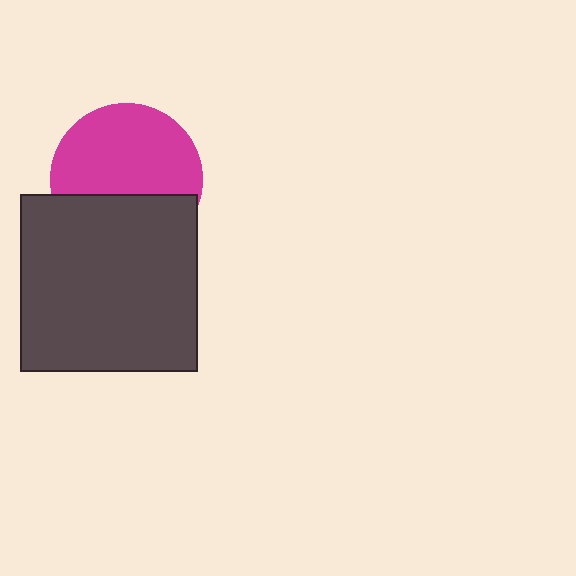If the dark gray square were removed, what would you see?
You would see the complete magenta circle.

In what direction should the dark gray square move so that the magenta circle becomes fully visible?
The dark gray square should move down. That is the shortest direction to clear the overlap and leave the magenta circle fully visible.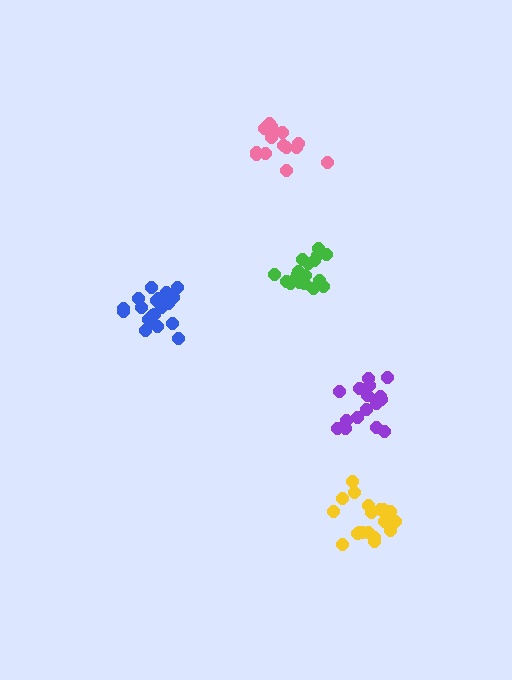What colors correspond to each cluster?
The clusters are colored: pink, purple, blue, yellow, green.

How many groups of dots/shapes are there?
There are 5 groups.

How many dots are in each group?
Group 1: 15 dots, Group 2: 16 dots, Group 3: 20 dots, Group 4: 20 dots, Group 5: 18 dots (89 total).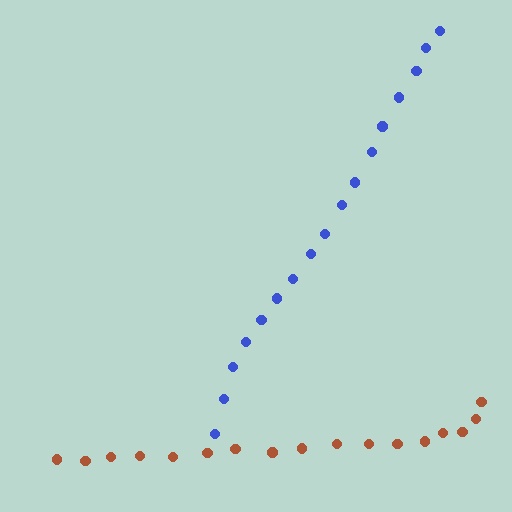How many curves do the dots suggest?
There are 2 distinct paths.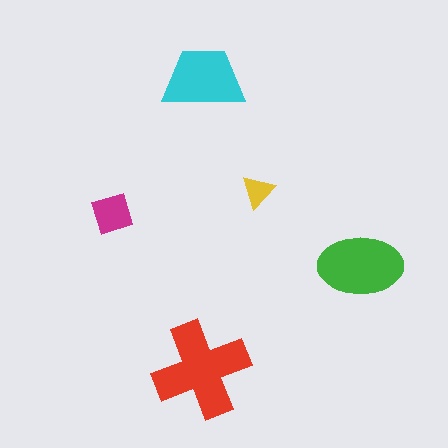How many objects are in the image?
There are 5 objects in the image.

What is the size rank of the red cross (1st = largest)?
1st.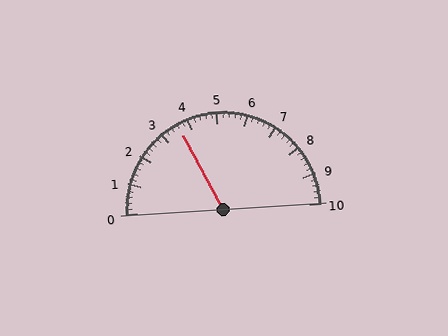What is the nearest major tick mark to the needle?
The nearest major tick mark is 4.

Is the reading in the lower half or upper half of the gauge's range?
The reading is in the lower half of the range (0 to 10).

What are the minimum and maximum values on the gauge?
The gauge ranges from 0 to 10.